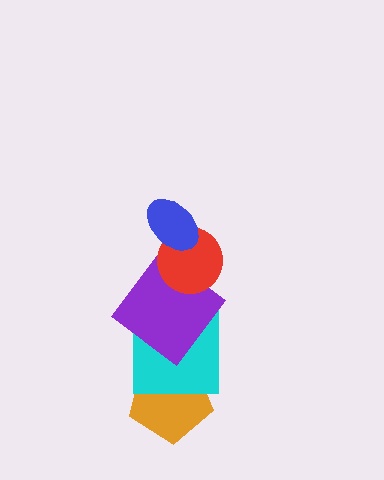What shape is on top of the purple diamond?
The red circle is on top of the purple diamond.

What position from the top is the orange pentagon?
The orange pentagon is 5th from the top.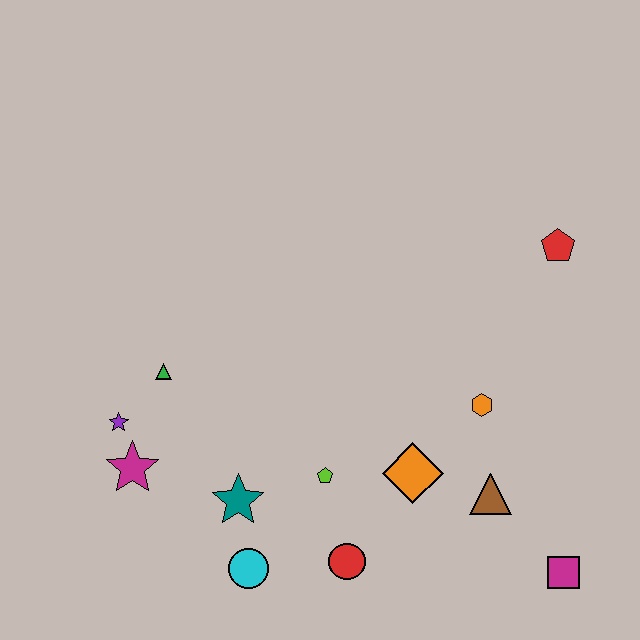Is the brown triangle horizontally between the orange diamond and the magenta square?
Yes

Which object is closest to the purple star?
The magenta star is closest to the purple star.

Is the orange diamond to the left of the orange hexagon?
Yes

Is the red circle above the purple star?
No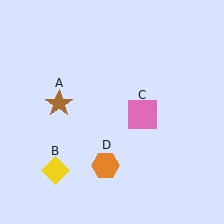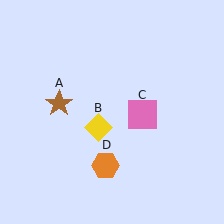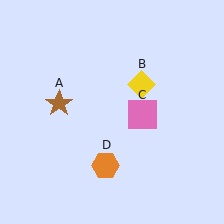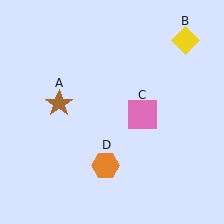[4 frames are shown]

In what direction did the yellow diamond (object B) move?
The yellow diamond (object B) moved up and to the right.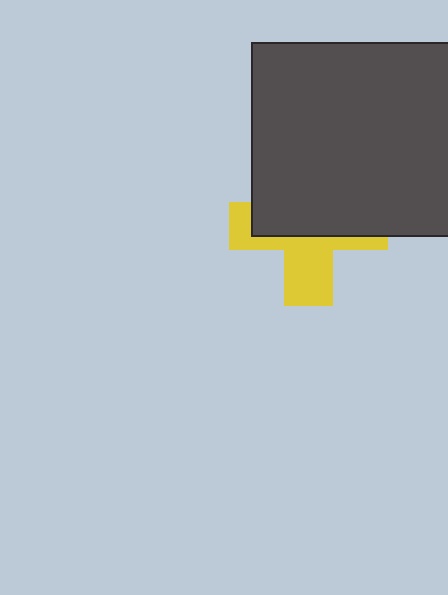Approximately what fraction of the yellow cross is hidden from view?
Roughly 58% of the yellow cross is hidden behind the dark gray rectangle.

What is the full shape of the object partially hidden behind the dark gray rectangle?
The partially hidden object is a yellow cross.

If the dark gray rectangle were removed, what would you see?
You would see the complete yellow cross.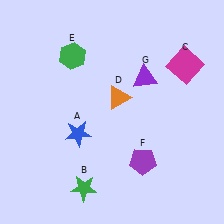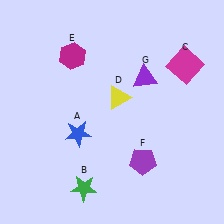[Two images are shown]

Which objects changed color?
D changed from orange to yellow. E changed from green to magenta.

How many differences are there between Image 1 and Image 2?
There are 2 differences between the two images.